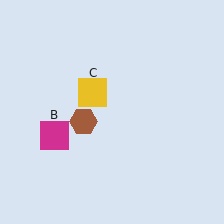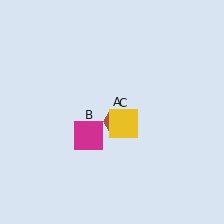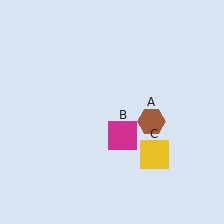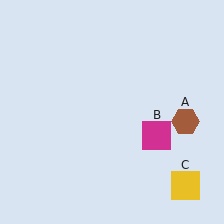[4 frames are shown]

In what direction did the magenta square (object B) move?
The magenta square (object B) moved right.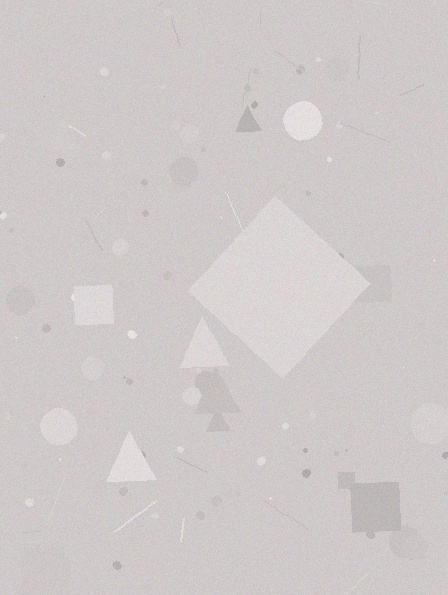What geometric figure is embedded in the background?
A diamond is embedded in the background.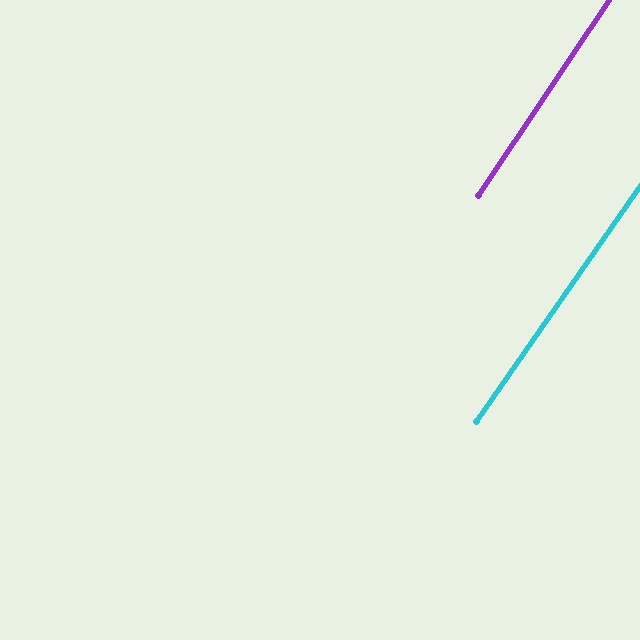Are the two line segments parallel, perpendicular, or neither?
Parallel — their directions differ by only 1.0°.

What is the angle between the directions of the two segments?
Approximately 1 degree.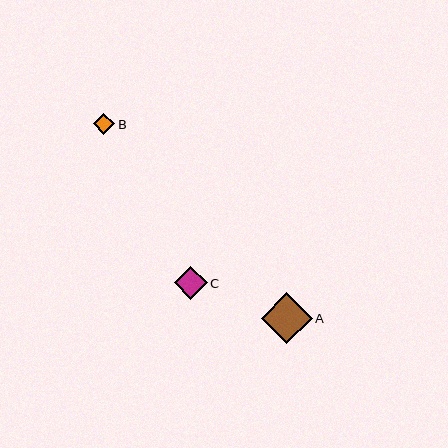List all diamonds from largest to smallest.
From largest to smallest: A, C, B.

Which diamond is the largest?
Diamond A is the largest with a size of approximately 51 pixels.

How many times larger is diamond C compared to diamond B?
Diamond C is approximately 1.6 times the size of diamond B.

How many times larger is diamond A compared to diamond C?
Diamond A is approximately 1.6 times the size of diamond C.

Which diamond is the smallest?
Diamond B is the smallest with a size of approximately 21 pixels.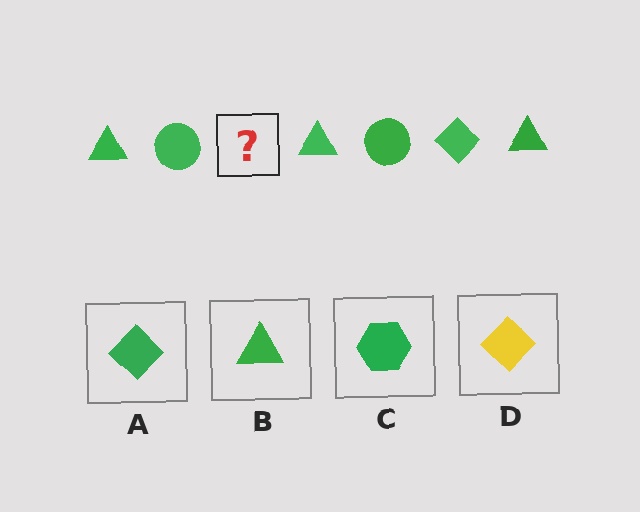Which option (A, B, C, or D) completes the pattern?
A.